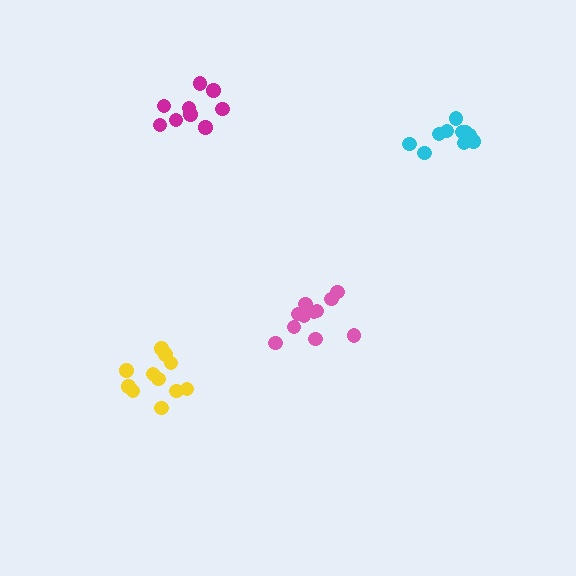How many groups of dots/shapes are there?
There are 4 groups.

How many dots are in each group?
Group 1: 11 dots, Group 2: 12 dots, Group 3: 9 dots, Group 4: 10 dots (42 total).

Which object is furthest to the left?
The yellow cluster is leftmost.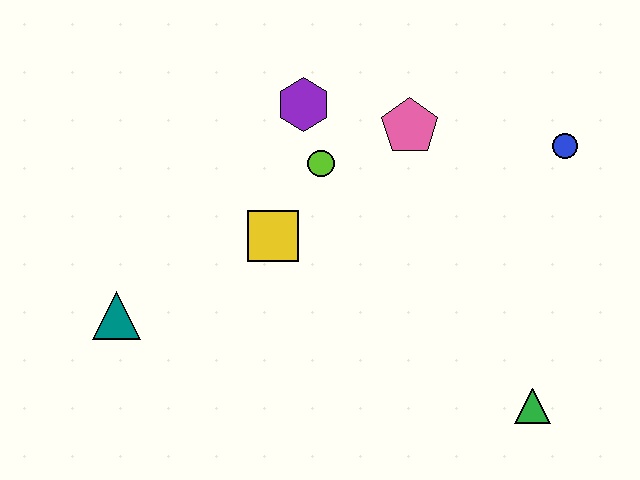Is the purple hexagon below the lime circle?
No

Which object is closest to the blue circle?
The pink pentagon is closest to the blue circle.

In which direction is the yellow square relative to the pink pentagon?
The yellow square is to the left of the pink pentagon.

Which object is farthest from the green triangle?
The teal triangle is farthest from the green triangle.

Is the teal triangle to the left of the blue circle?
Yes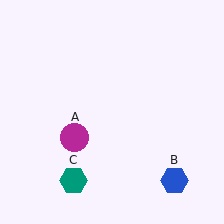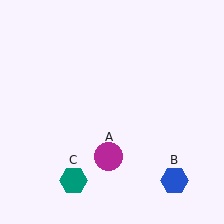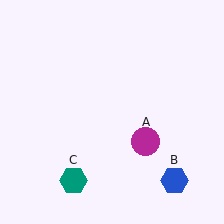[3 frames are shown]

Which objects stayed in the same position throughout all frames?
Blue hexagon (object B) and teal hexagon (object C) remained stationary.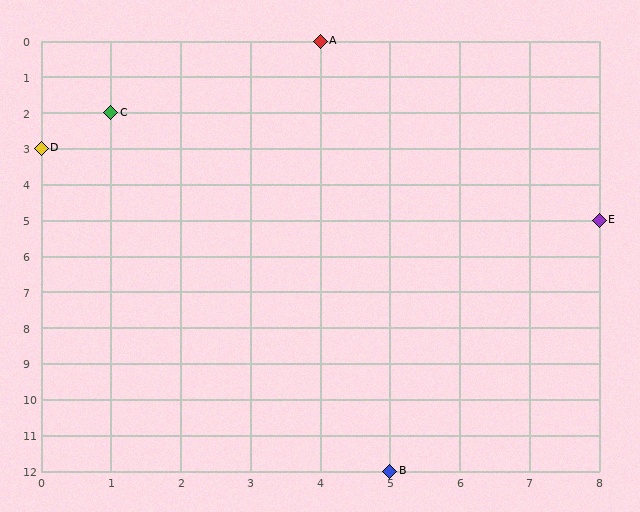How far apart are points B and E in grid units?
Points B and E are 3 columns and 7 rows apart (about 7.6 grid units diagonally).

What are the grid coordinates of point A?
Point A is at grid coordinates (4, 0).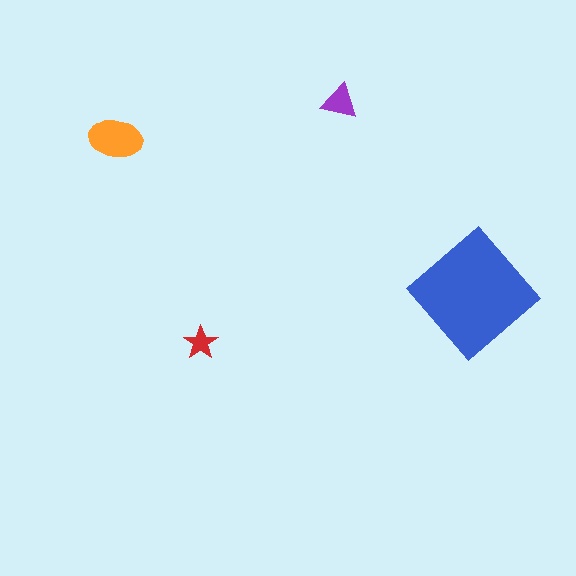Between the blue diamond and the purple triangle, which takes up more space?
The blue diamond.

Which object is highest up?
The purple triangle is topmost.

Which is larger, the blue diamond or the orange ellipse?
The blue diamond.